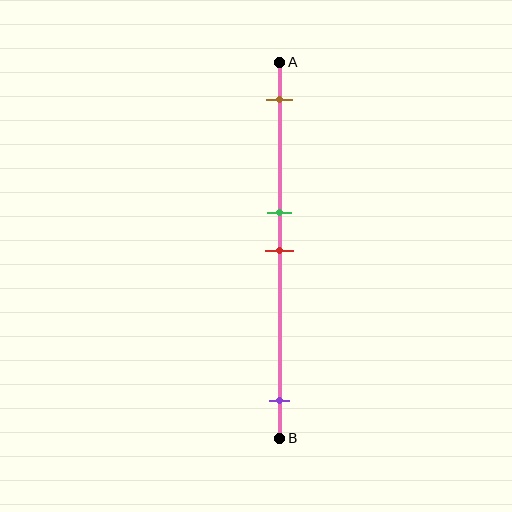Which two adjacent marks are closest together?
The green and red marks are the closest adjacent pair.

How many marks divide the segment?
There are 4 marks dividing the segment.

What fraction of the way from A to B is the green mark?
The green mark is approximately 40% (0.4) of the way from A to B.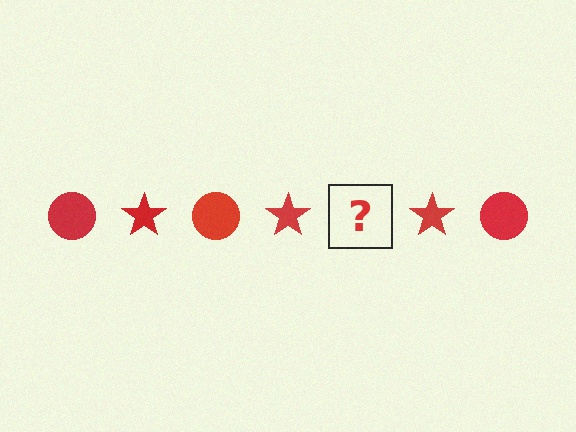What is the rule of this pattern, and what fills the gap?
The rule is that the pattern cycles through circle, star shapes in red. The gap should be filled with a red circle.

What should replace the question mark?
The question mark should be replaced with a red circle.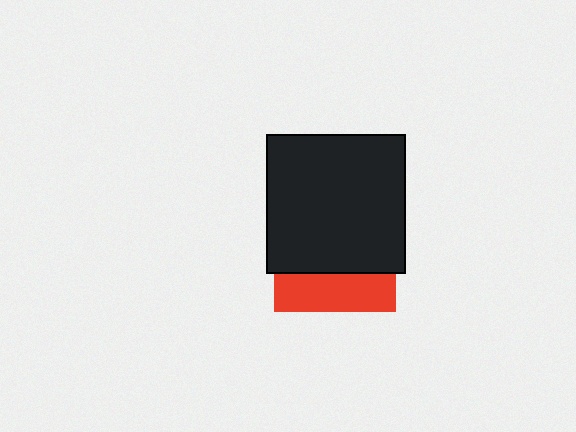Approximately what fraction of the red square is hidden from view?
Roughly 69% of the red square is hidden behind the black square.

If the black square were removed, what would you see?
You would see the complete red square.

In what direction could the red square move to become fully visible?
The red square could move down. That would shift it out from behind the black square entirely.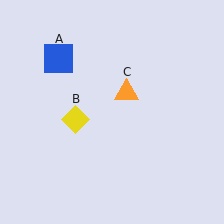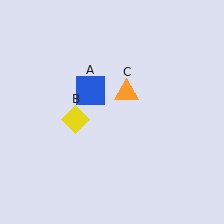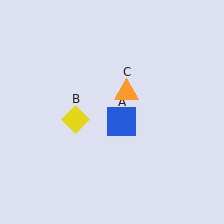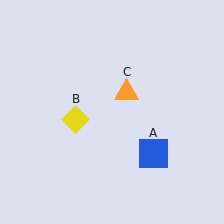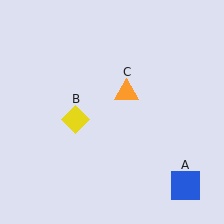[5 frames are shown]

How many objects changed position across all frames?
1 object changed position: blue square (object A).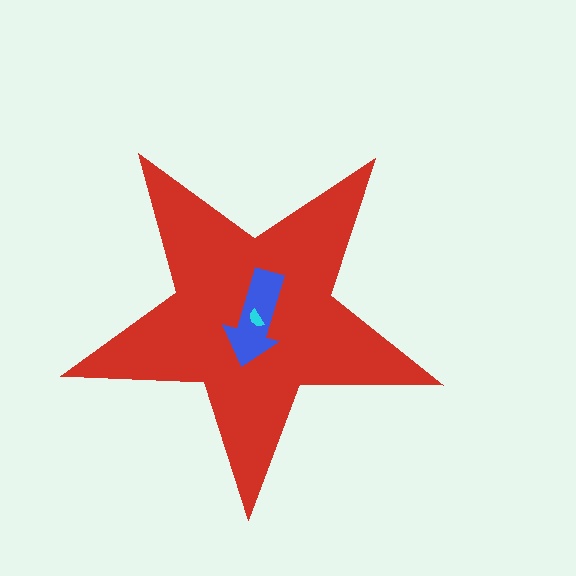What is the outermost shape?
The red star.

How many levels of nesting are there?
3.